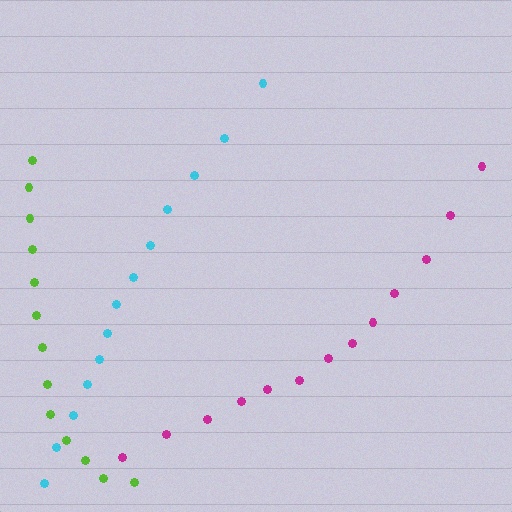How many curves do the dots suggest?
There are 3 distinct paths.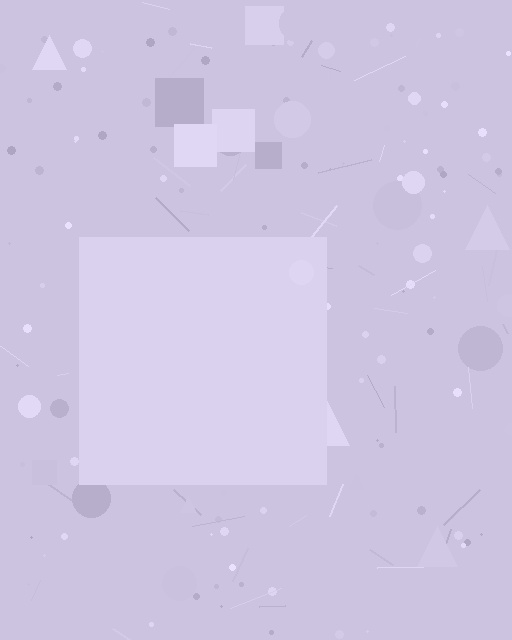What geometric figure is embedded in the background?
A square is embedded in the background.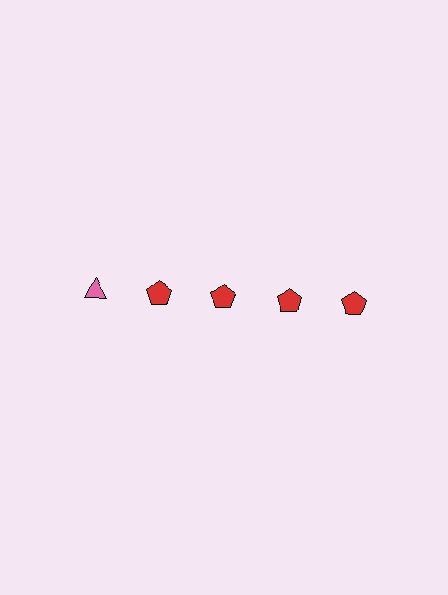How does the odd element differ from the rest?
It differs in both color (pink instead of red) and shape (triangle instead of pentagon).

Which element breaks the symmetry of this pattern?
The pink triangle in the top row, leftmost column breaks the symmetry. All other shapes are red pentagons.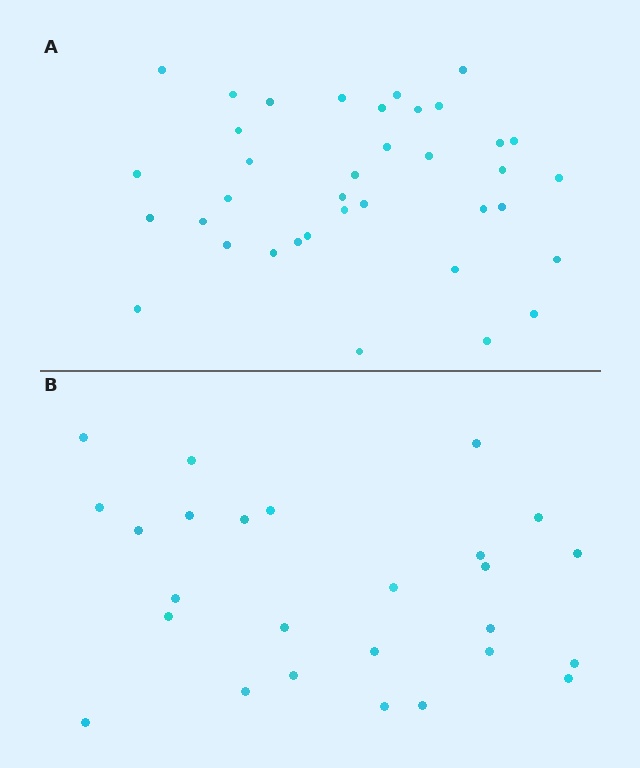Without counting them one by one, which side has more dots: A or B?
Region A (the top region) has more dots.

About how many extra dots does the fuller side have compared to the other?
Region A has roughly 12 or so more dots than region B.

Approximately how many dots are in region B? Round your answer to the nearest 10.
About 30 dots. (The exact count is 26, which rounds to 30.)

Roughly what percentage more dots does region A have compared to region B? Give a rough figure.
About 40% more.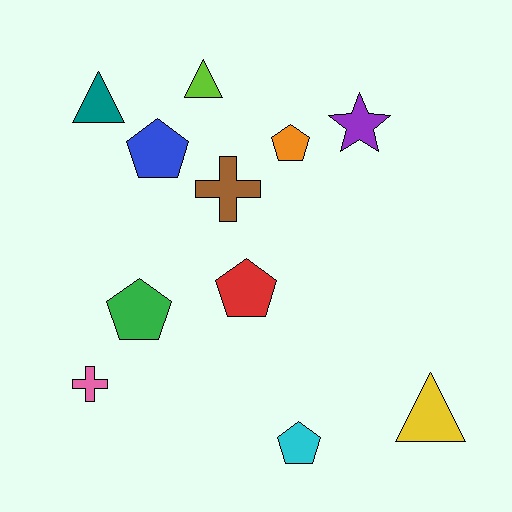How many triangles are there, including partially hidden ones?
There are 3 triangles.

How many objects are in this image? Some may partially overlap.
There are 11 objects.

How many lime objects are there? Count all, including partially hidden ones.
There is 1 lime object.